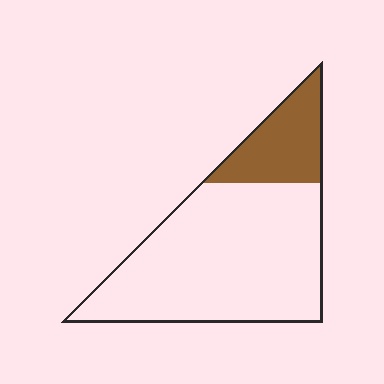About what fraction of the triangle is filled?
About one fifth (1/5).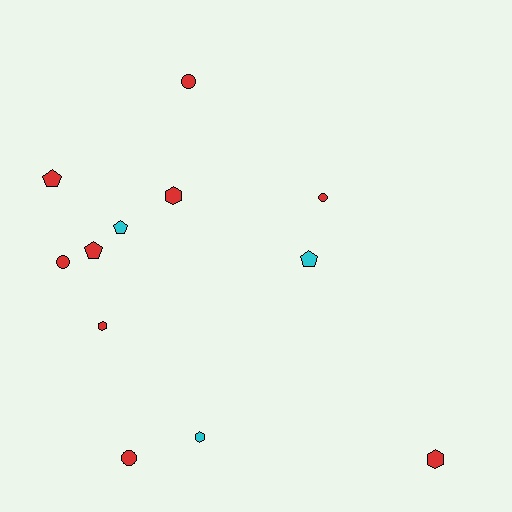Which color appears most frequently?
Red, with 9 objects.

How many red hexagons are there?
There are 3 red hexagons.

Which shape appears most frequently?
Circle, with 4 objects.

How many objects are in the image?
There are 12 objects.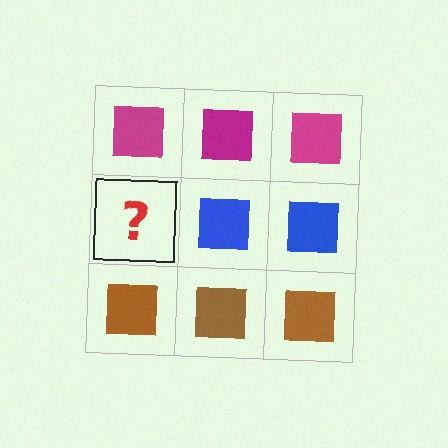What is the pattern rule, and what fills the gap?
The rule is that each row has a consistent color. The gap should be filled with a blue square.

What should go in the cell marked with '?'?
The missing cell should contain a blue square.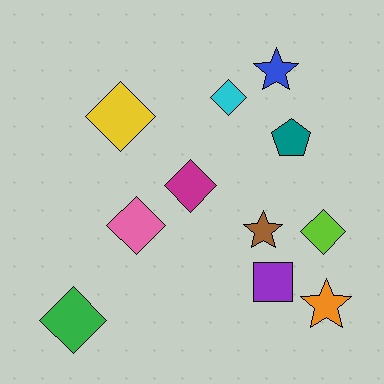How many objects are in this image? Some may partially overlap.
There are 11 objects.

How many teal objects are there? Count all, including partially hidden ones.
There is 1 teal object.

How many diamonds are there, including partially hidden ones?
There are 6 diamonds.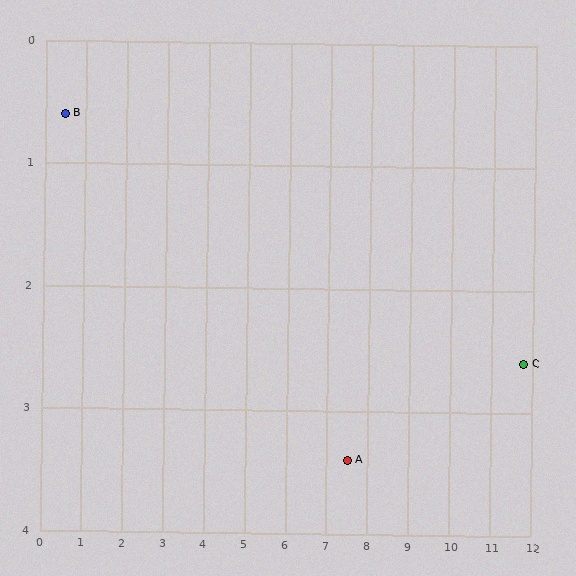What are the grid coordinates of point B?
Point B is at approximately (0.5, 0.6).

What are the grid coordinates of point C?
Point C is at approximately (11.8, 2.6).